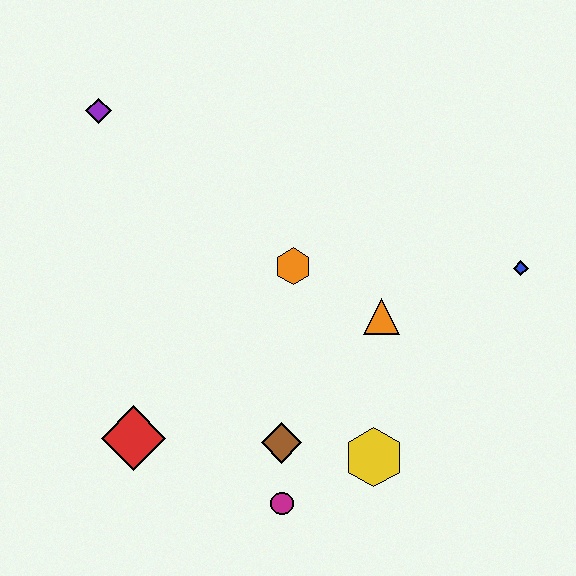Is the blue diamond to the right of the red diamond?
Yes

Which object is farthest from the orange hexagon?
The purple diamond is farthest from the orange hexagon.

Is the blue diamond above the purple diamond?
No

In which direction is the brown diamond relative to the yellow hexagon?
The brown diamond is to the left of the yellow hexagon.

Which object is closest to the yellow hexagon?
The brown diamond is closest to the yellow hexagon.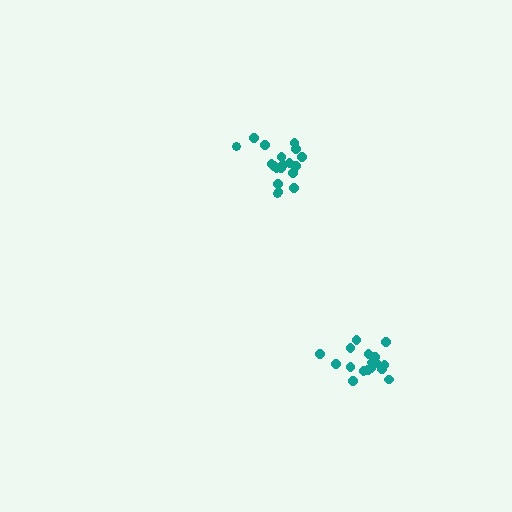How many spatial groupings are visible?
There are 2 spatial groupings.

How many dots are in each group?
Group 1: 17 dots, Group 2: 19 dots (36 total).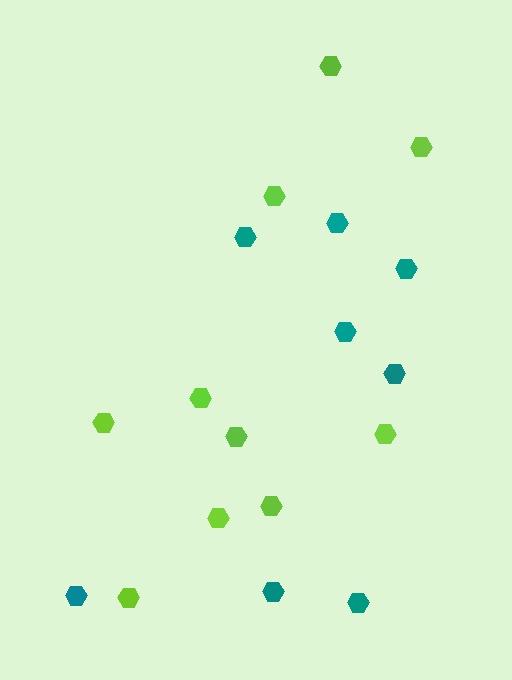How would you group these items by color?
There are 2 groups: one group of teal hexagons (8) and one group of lime hexagons (10).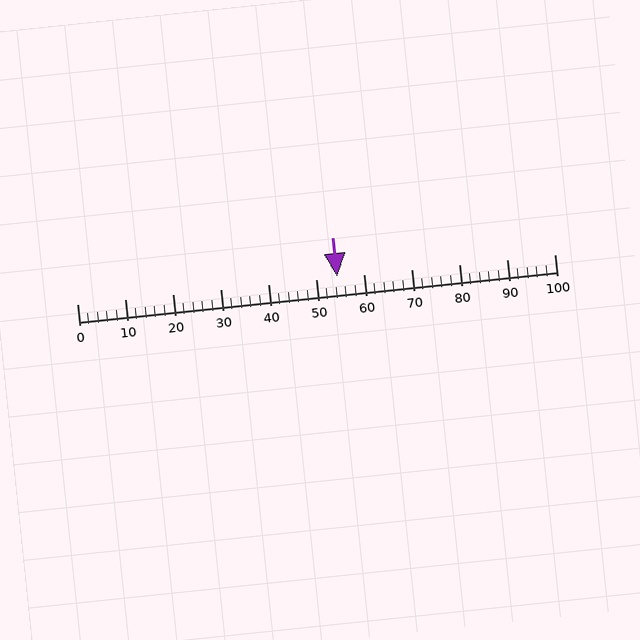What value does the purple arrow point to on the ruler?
The purple arrow points to approximately 54.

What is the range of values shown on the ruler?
The ruler shows values from 0 to 100.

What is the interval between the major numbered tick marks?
The major tick marks are spaced 10 units apart.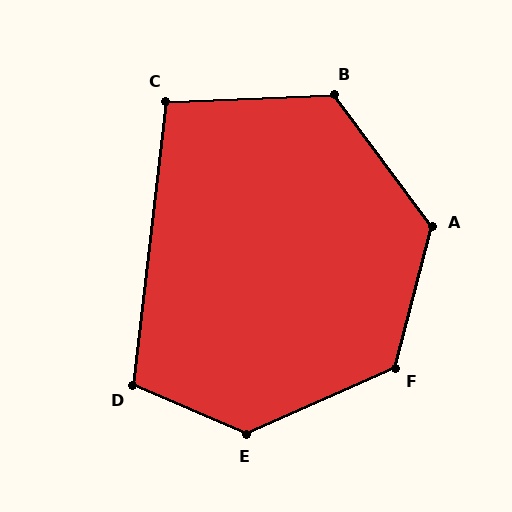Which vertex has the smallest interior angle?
C, at approximately 99 degrees.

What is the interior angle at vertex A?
Approximately 128 degrees (obtuse).